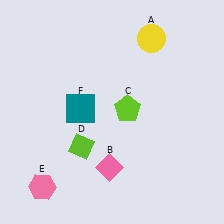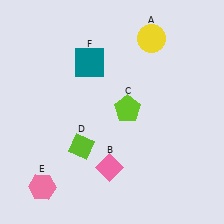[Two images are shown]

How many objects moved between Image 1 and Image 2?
1 object moved between the two images.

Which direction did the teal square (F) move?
The teal square (F) moved up.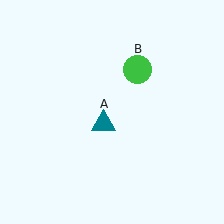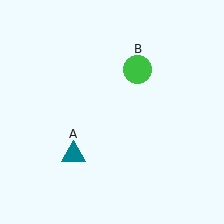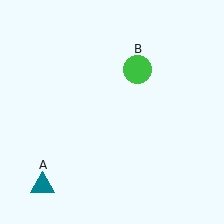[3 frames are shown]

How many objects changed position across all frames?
1 object changed position: teal triangle (object A).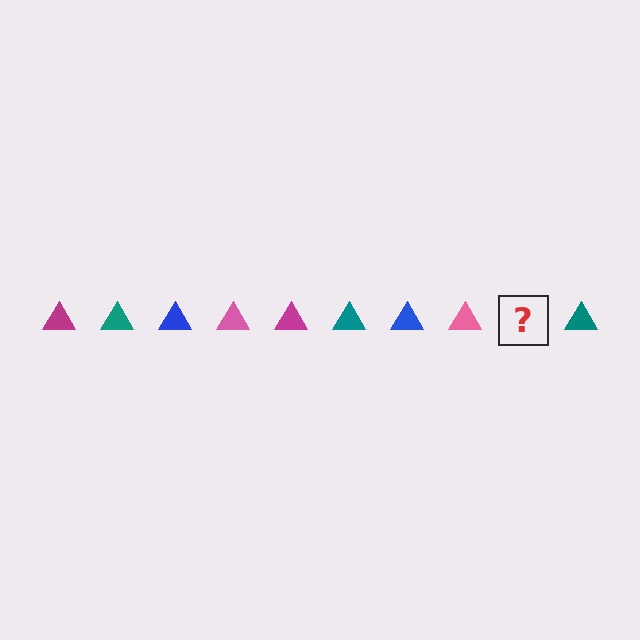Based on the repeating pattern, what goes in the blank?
The blank should be a magenta triangle.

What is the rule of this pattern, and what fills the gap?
The rule is that the pattern cycles through magenta, teal, blue, pink triangles. The gap should be filled with a magenta triangle.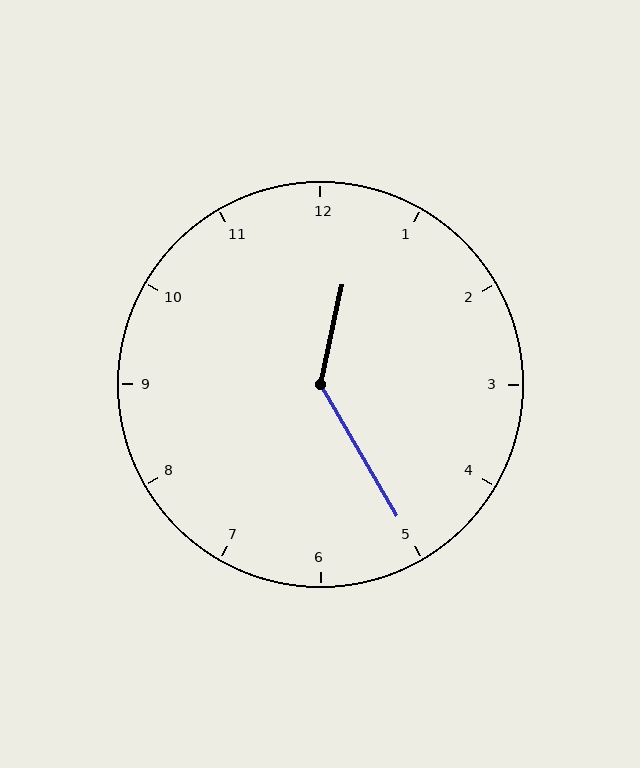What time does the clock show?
12:25.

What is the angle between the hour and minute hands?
Approximately 138 degrees.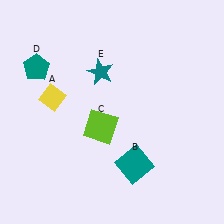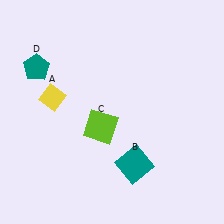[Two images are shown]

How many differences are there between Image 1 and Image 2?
There is 1 difference between the two images.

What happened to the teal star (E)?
The teal star (E) was removed in Image 2. It was in the top-left area of Image 1.